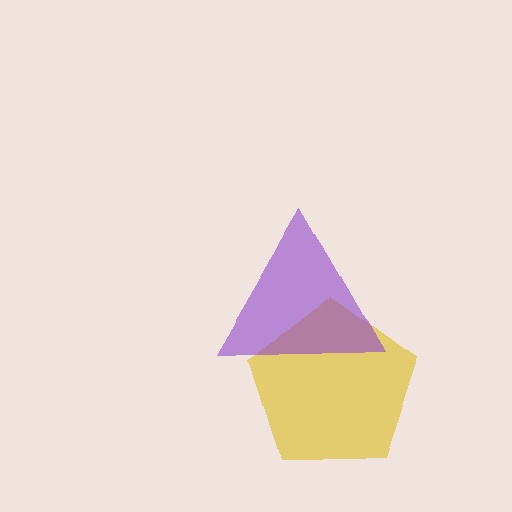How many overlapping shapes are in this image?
There are 2 overlapping shapes in the image.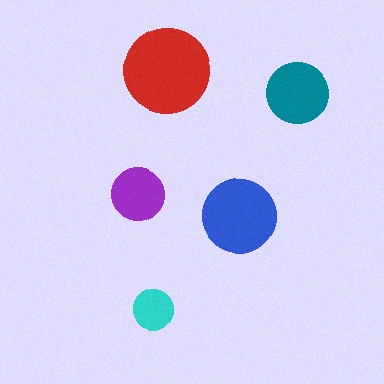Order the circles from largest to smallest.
the red one, the blue one, the teal one, the purple one, the cyan one.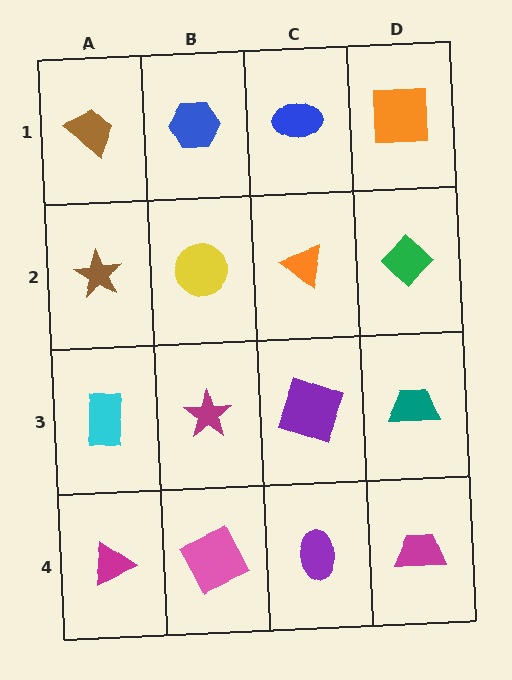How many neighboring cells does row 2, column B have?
4.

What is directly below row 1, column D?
A green diamond.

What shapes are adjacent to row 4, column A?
A cyan rectangle (row 3, column A), a pink square (row 4, column B).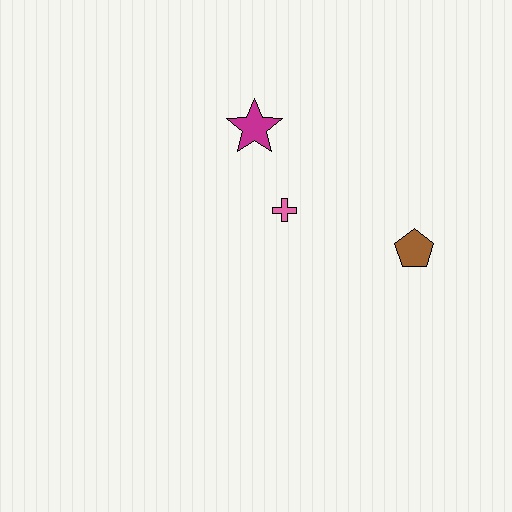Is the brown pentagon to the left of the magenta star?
No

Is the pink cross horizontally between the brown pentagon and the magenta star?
Yes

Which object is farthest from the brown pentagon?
The magenta star is farthest from the brown pentagon.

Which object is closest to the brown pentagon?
The pink cross is closest to the brown pentagon.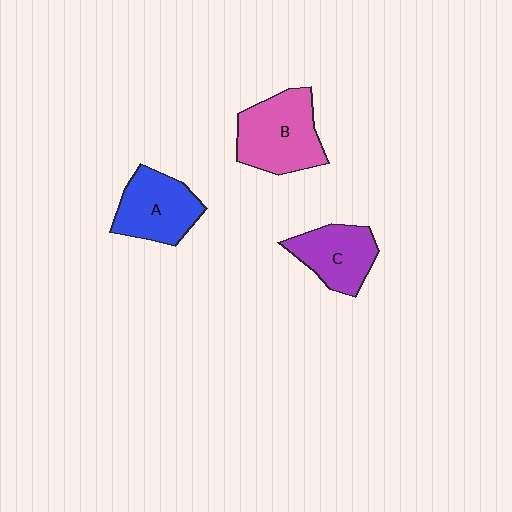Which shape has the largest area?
Shape B (pink).